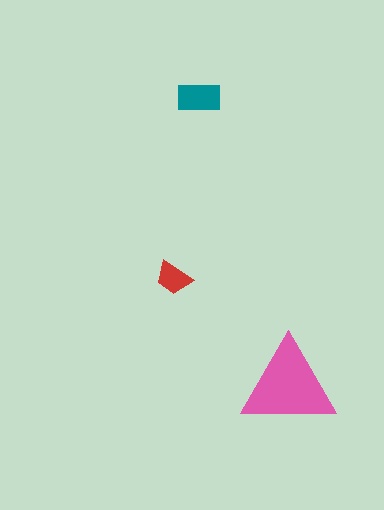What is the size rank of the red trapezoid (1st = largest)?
3rd.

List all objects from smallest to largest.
The red trapezoid, the teal rectangle, the pink triangle.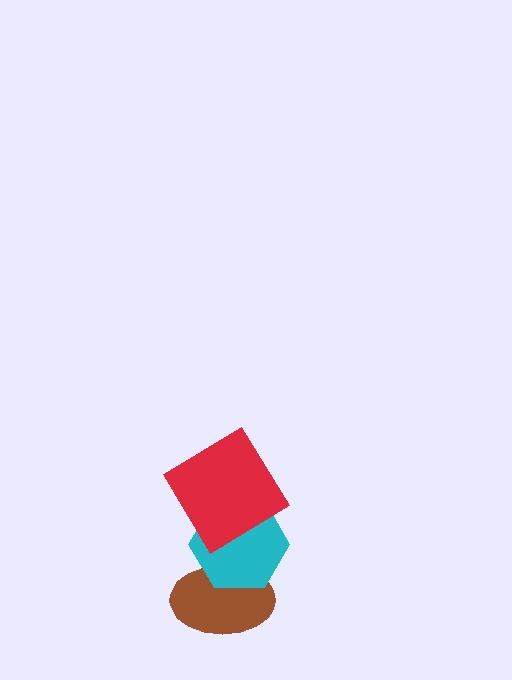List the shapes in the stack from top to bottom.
From top to bottom: the red diamond, the cyan hexagon, the brown ellipse.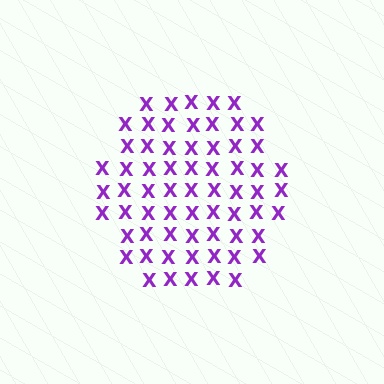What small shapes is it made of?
It is made of small letter X's.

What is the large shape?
The large shape is a hexagon.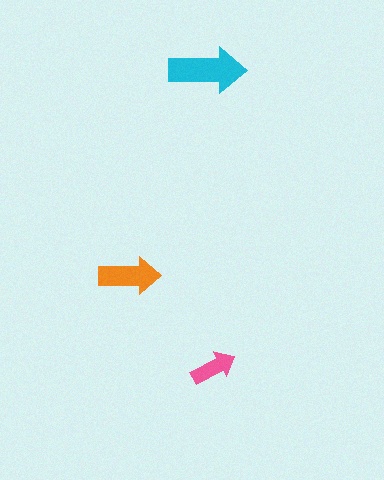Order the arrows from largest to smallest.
the cyan one, the orange one, the pink one.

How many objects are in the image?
There are 3 objects in the image.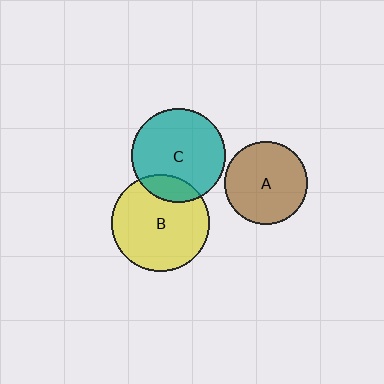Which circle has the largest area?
Circle B (yellow).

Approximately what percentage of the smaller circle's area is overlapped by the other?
Approximately 15%.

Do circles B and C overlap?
Yes.